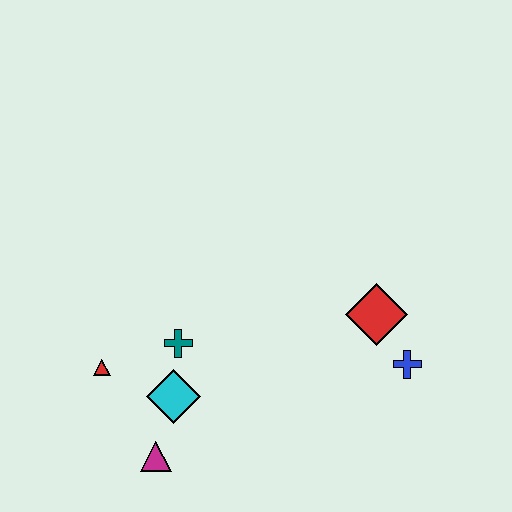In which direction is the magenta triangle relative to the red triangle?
The magenta triangle is below the red triangle.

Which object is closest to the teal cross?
The cyan diamond is closest to the teal cross.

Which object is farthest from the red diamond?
The red triangle is farthest from the red diamond.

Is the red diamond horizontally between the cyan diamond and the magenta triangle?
No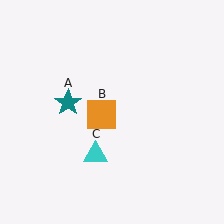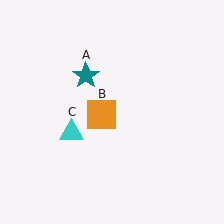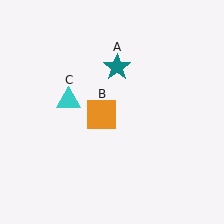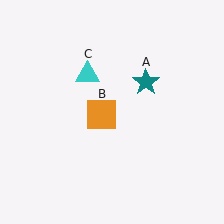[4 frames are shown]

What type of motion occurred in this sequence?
The teal star (object A), cyan triangle (object C) rotated clockwise around the center of the scene.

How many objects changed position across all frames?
2 objects changed position: teal star (object A), cyan triangle (object C).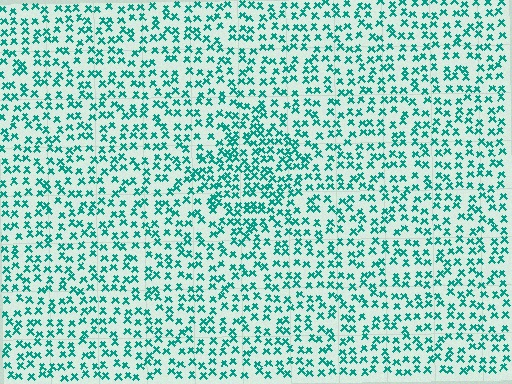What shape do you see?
I see a diamond.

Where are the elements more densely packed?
The elements are more densely packed inside the diamond boundary.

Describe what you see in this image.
The image contains small teal elements arranged at two different densities. A diamond-shaped region is visible where the elements are more densely packed than the surrounding area.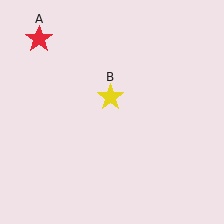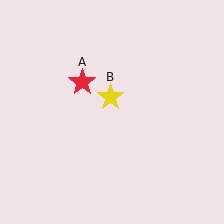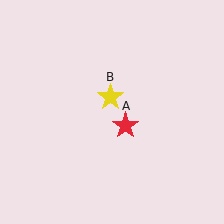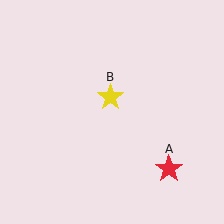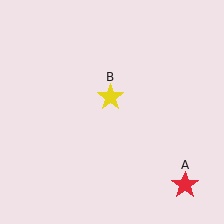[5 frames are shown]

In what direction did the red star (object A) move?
The red star (object A) moved down and to the right.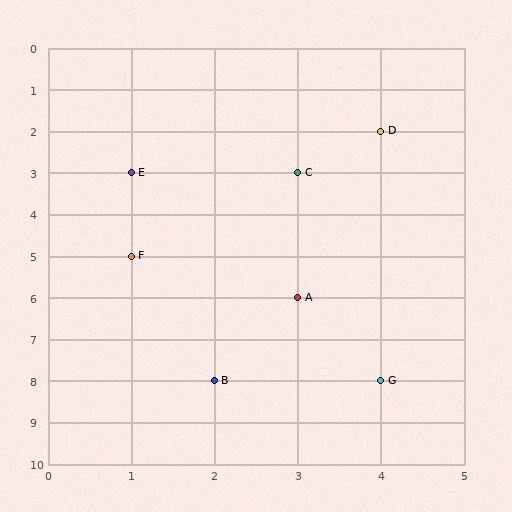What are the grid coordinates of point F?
Point F is at grid coordinates (1, 5).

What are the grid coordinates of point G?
Point G is at grid coordinates (4, 8).